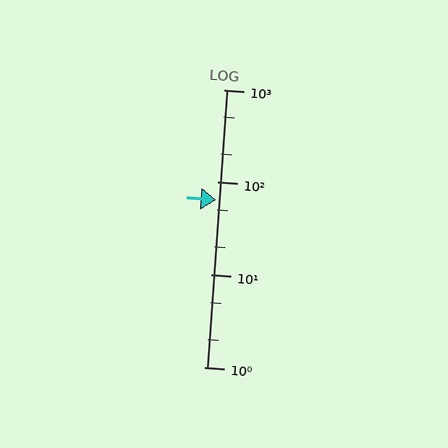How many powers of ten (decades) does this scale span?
The scale spans 3 decades, from 1 to 1000.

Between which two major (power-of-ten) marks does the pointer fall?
The pointer is between 10 and 100.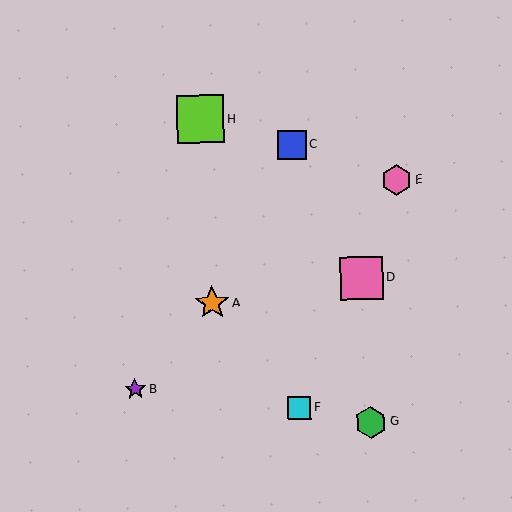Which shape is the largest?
The lime square (labeled H) is the largest.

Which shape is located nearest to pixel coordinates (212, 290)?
The orange star (labeled A) at (212, 303) is nearest to that location.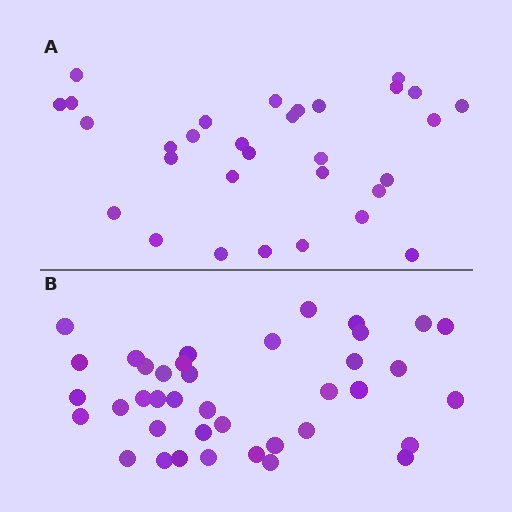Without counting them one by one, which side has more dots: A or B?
Region B (the bottom region) has more dots.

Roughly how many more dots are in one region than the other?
Region B has roughly 8 or so more dots than region A.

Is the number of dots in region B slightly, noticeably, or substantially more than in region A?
Region B has noticeably more, but not dramatically so. The ratio is roughly 1.3 to 1.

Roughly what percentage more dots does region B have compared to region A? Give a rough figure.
About 25% more.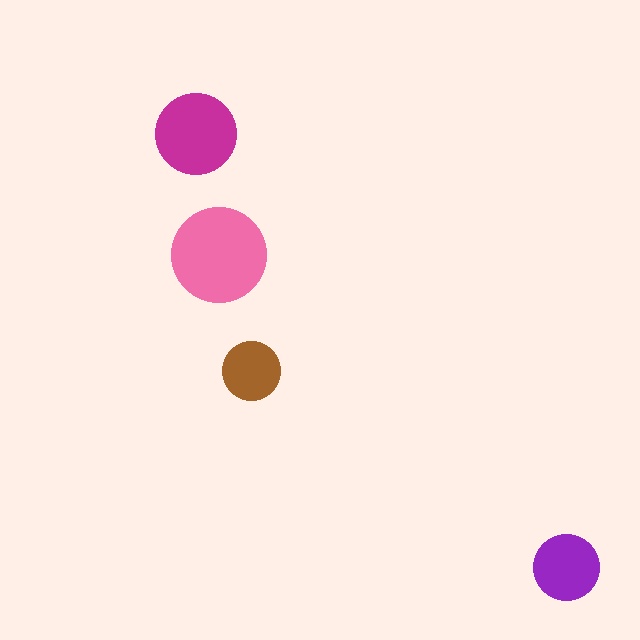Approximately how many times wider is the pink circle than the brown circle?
About 1.5 times wider.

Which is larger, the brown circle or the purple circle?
The purple one.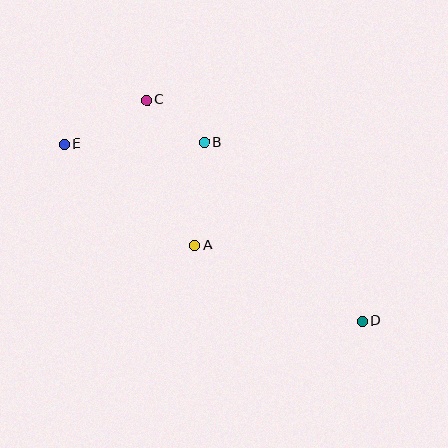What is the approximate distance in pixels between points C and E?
The distance between C and E is approximately 93 pixels.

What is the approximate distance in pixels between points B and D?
The distance between B and D is approximately 238 pixels.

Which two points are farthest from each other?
Points D and E are farthest from each other.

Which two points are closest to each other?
Points B and C are closest to each other.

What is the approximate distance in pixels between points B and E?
The distance between B and E is approximately 140 pixels.